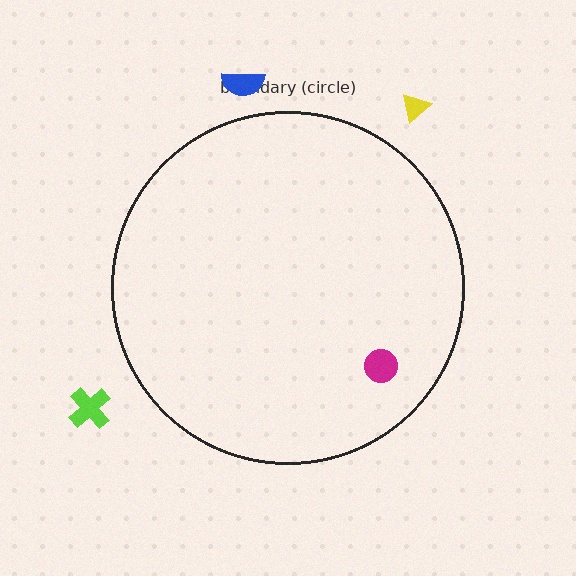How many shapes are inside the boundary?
1 inside, 3 outside.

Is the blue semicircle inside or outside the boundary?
Outside.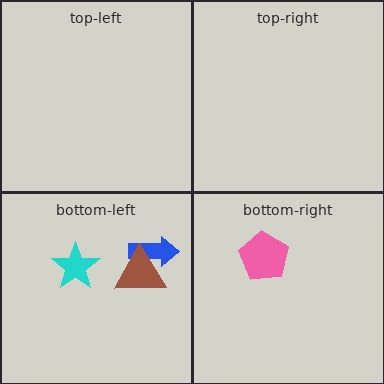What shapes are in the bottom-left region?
The blue arrow, the brown triangle, the cyan star.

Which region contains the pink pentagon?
The bottom-right region.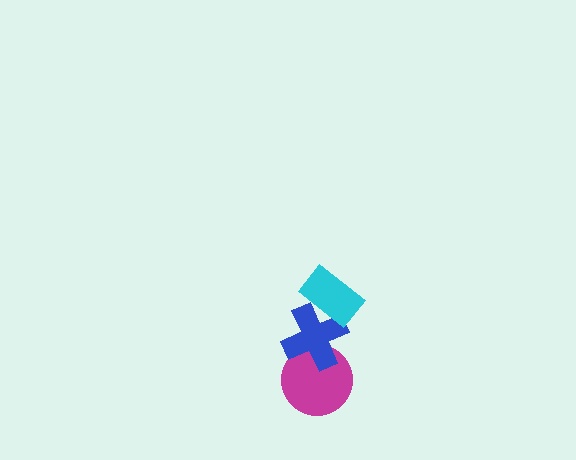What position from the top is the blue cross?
The blue cross is 2nd from the top.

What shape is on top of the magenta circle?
The blue cross is on top of the magenta circle.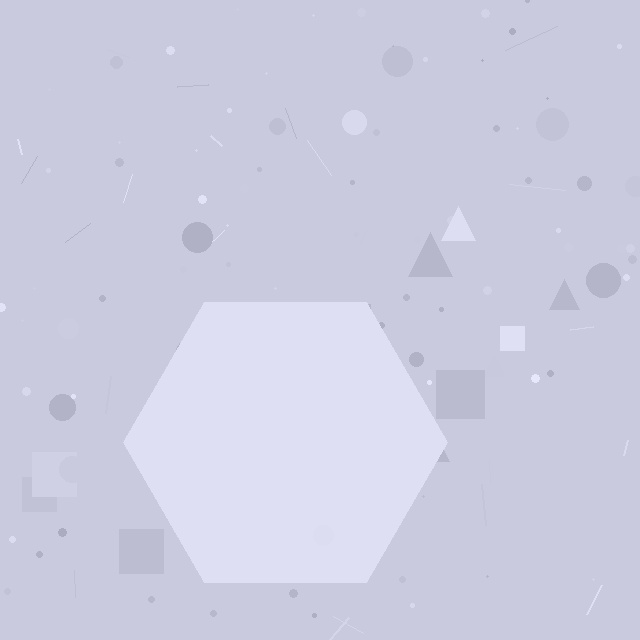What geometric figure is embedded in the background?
A hexagon is embedded in the background.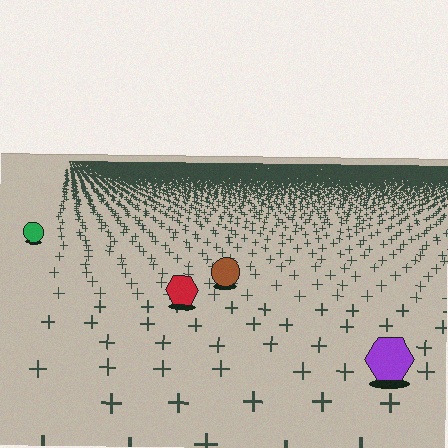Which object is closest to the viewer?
The purple hexagon is closest. The texture marks near it are larger and more spread out.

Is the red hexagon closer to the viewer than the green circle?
Yes. The red hexagon is closer — you can tell from the texture gradient: the ground texture is coarser near it.